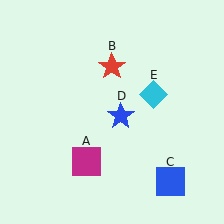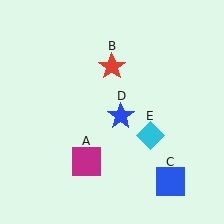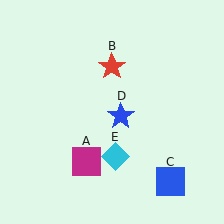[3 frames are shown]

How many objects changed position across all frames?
1 object changed position: cyan diamond (object E).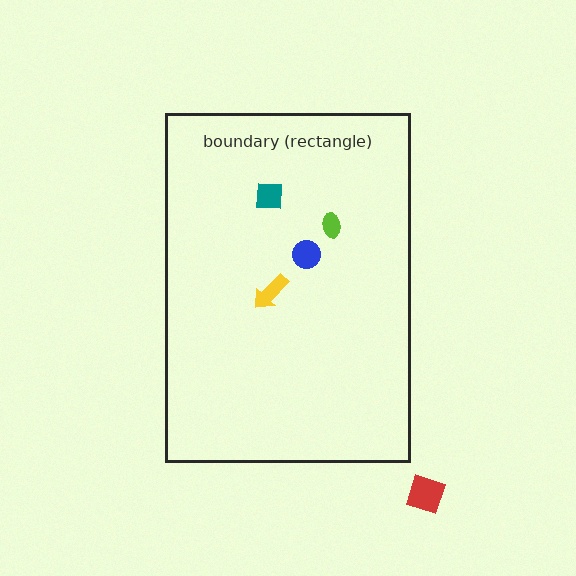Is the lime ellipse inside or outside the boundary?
Inside.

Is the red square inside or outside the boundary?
Outside.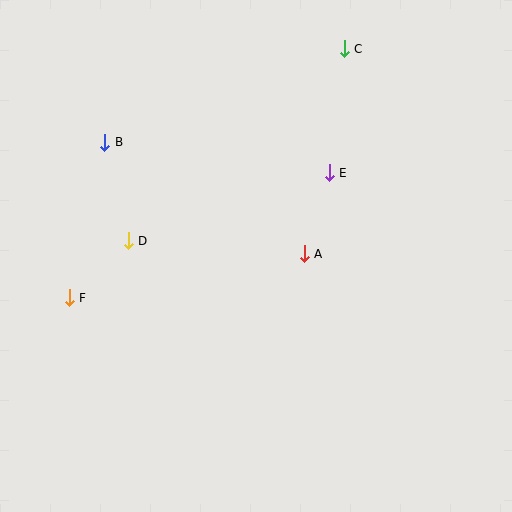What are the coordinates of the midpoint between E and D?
The midpoint between E and D is at (229, 207).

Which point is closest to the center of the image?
Point A at (304, 254) is closest to the center.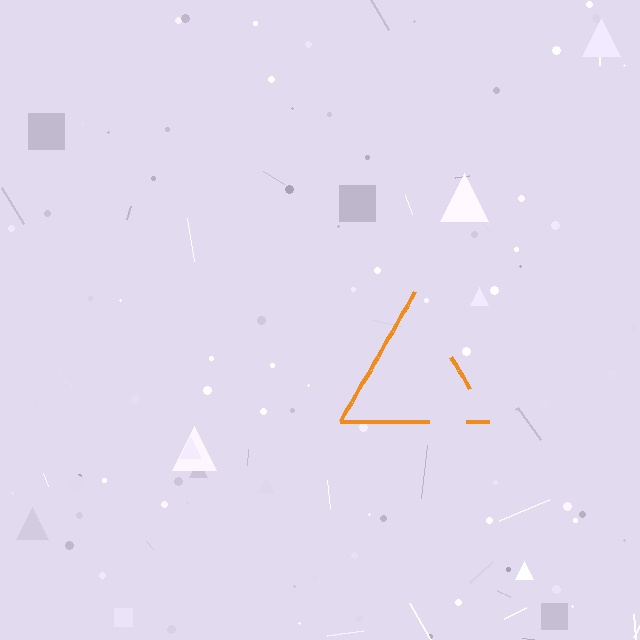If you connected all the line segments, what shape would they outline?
They would outline a triangle.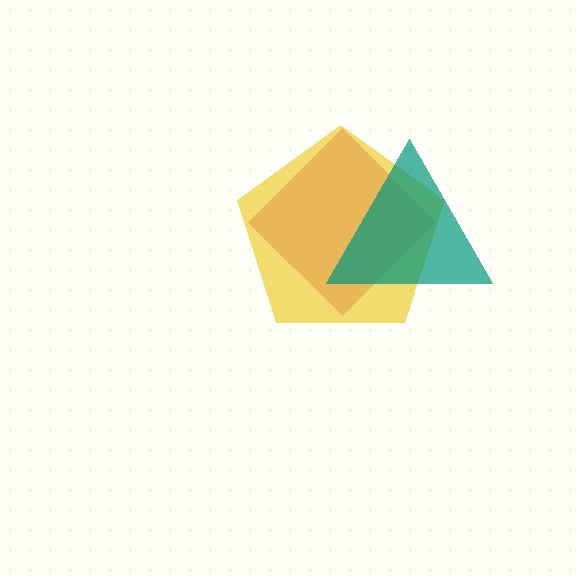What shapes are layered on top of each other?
The layered shapes are: a magenta diamond, a yellow pentagon, a teal triangle.